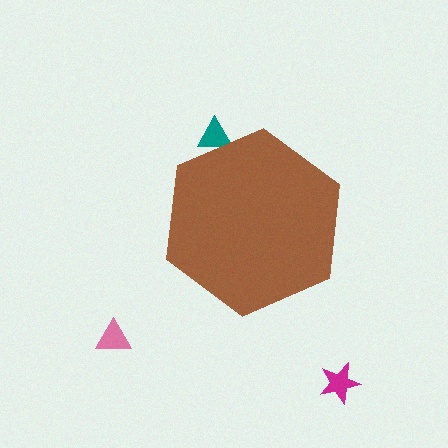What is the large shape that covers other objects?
A brown hexagon.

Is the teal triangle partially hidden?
Yes, the teal triangle is partially hidden behind the brown hexagon.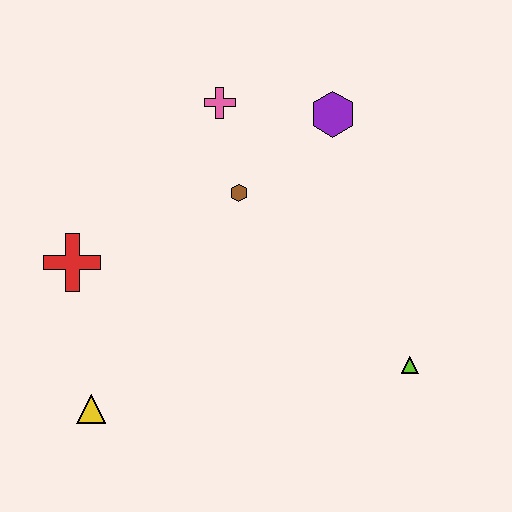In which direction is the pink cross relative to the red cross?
The pink cross is above the red cross.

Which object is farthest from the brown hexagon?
The yellow triangle is farthest from the brown hexagon.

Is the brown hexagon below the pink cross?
Yes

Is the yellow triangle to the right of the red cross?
Yes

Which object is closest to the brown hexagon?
The pink cross is closest to the brown hexagon.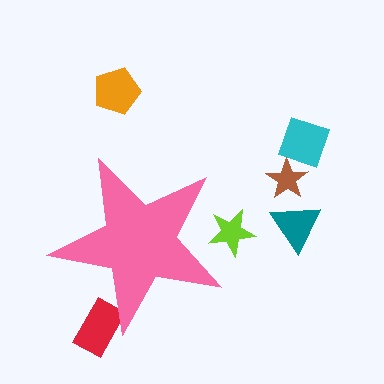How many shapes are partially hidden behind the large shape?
2 shapes are partially hidden.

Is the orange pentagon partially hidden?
No, the orange pentagon is fully visible.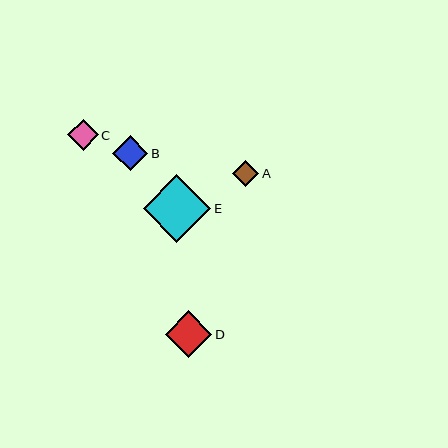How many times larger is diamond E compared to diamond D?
Diamond E is approximately 1.5 times the size of diamond D.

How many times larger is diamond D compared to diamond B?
Diamond D is approximately 1.3 times the size of diamond B.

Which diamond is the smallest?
Diamond A is the smallest with a size of approximately 26 pixels.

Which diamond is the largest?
Diamond E is the largest with a size of approximately 68 pixels.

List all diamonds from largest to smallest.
From largest to smallest: E, D, B, C, A.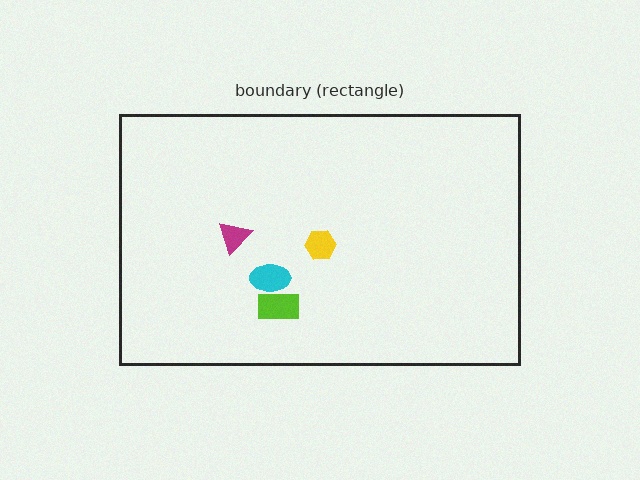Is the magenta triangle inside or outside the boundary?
Inside.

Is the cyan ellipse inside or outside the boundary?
Inside.